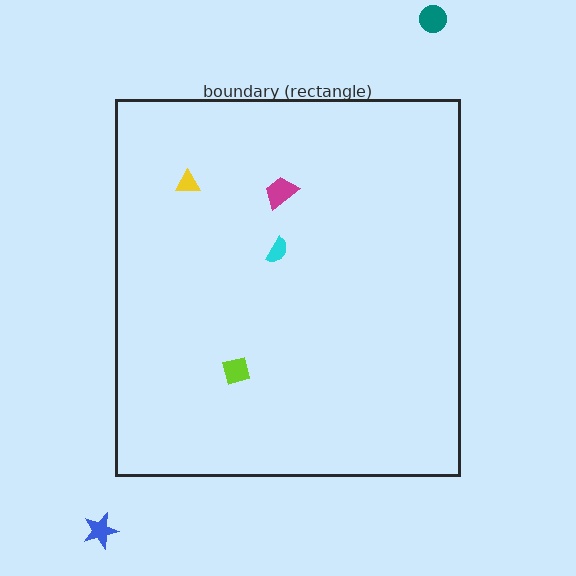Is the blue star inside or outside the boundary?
Outside.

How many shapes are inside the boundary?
4 inside, 2 outside.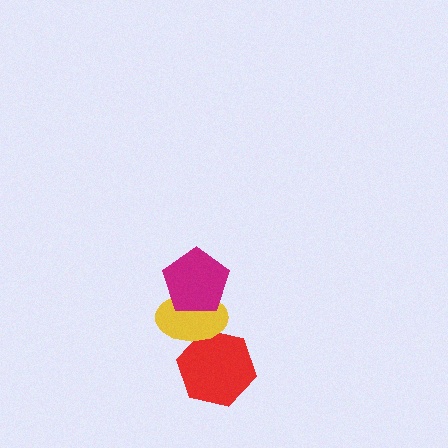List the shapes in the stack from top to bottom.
From top to bottom: the magenta pentagon, the yellow ellipse, the red hexagon.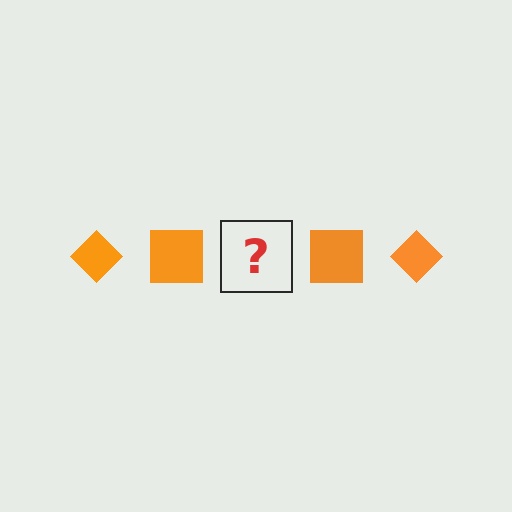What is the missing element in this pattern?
The missing element is an orange diamond.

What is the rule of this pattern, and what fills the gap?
The rule is that the pattern cycles through diamond, square shapes in orange. The gap should be filled with an orange diamond.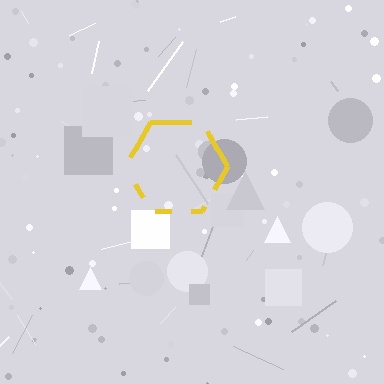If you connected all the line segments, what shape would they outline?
They would outline a hexagon.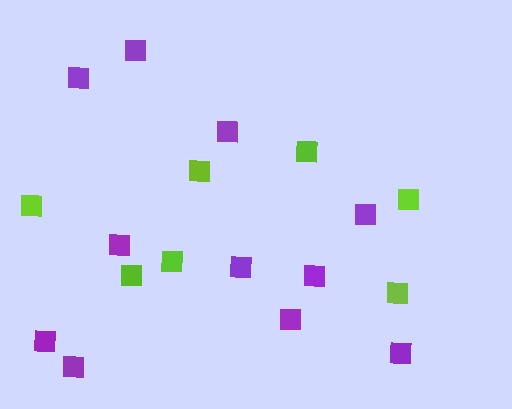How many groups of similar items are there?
There are 2 groups: one group of lime squares (7) and one group of purple squares (11).